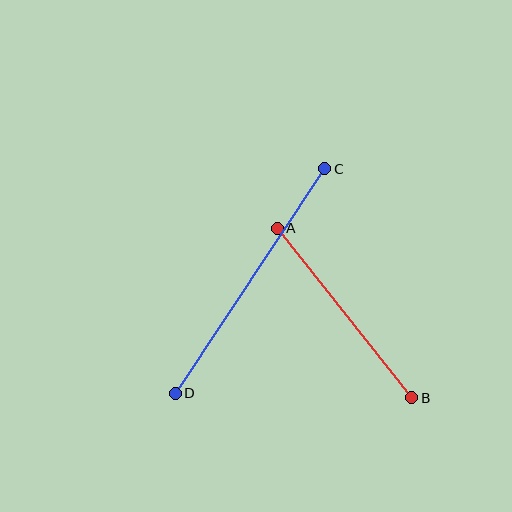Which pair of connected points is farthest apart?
Points C and D are farthest apart.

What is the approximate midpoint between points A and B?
The midpoint is at approximately (345, 313) pixels.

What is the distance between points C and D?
The distance is approximately 270 pixels.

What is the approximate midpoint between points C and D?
The midpoint is at approximately (250, 281) pixels.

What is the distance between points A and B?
The distance is approximately 216 pixels.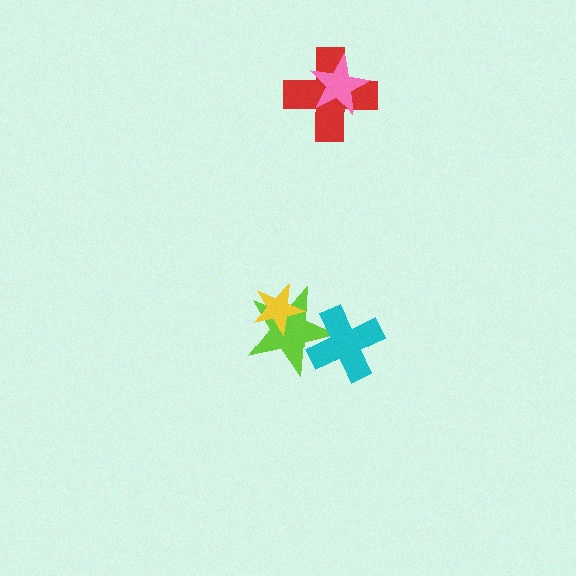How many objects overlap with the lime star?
2 objects overlap with the lime star.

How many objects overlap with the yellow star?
1 object overlaps with the yellow star.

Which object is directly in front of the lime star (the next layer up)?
The cyan cross is directly in front of the lime star.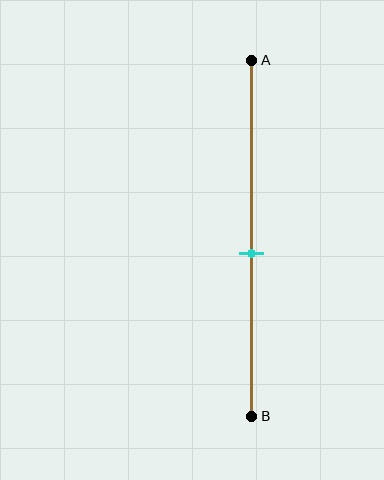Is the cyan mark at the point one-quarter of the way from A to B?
No, the mark is at about 55% from A, not at the 25% one-quarter point.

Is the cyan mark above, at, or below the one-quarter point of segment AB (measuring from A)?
The cyan mark is below the one-quarter point of segment AB.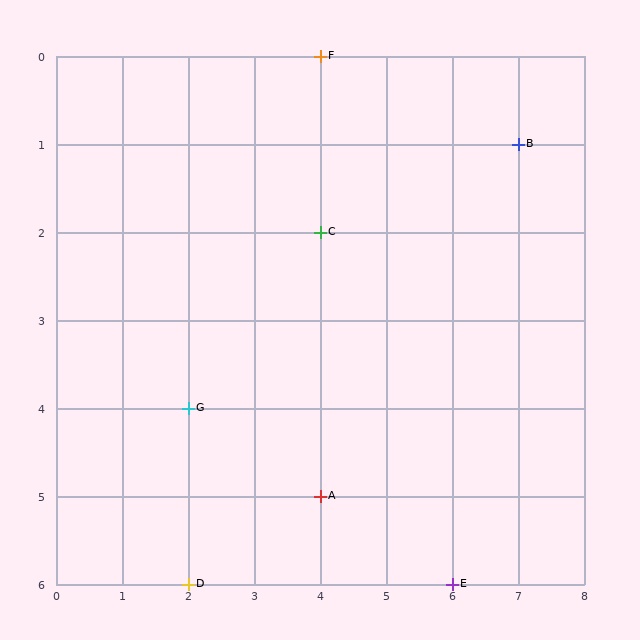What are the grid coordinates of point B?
Point B is at grid coordinates (7, 1).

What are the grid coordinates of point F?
Point F is at grid coordinates (4, 0).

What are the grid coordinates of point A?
Point A is at grid coordinates (4, 5).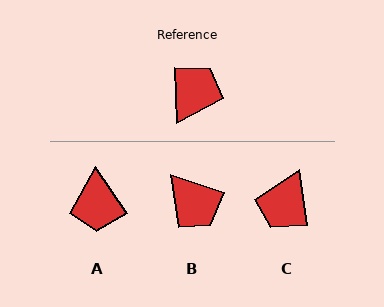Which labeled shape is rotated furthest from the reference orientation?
C, about 174 degrees away.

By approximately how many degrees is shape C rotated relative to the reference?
Approximately 174 degrees clockwise.